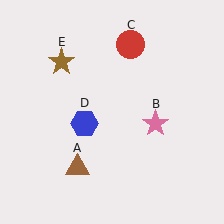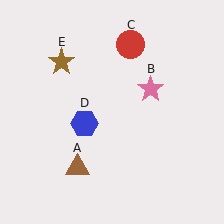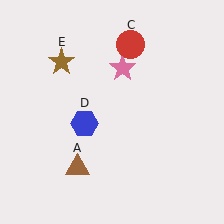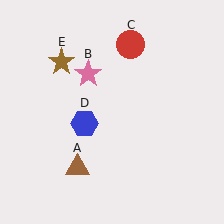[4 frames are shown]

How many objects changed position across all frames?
1 object changed position: pink star (object B).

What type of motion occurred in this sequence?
The pink star (object B) rotated counterclockwise around the center of the scene.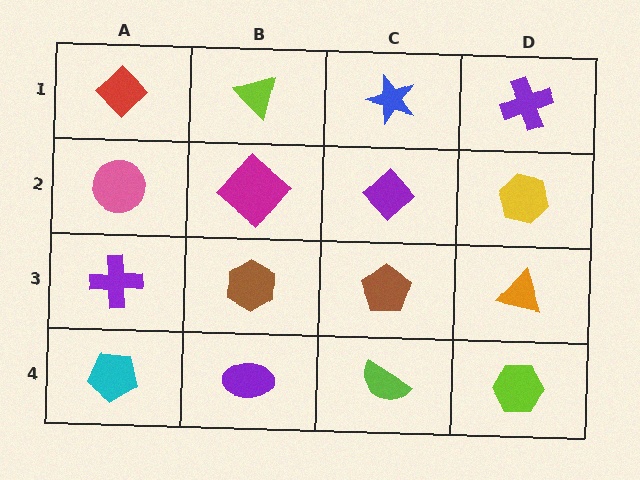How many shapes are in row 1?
4 shapes.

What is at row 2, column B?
A magenta diamond.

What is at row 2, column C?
A purple diamond.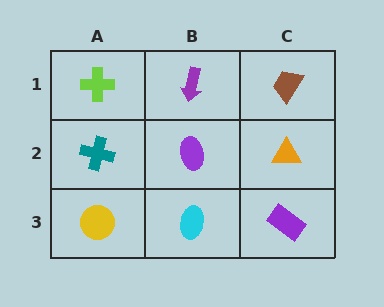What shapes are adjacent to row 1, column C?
An orange triangle (row 2, column C), a purple arrow (row 1, column B).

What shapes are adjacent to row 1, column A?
A teal cross (row 2, column A), a purple arrow (row 1, column B).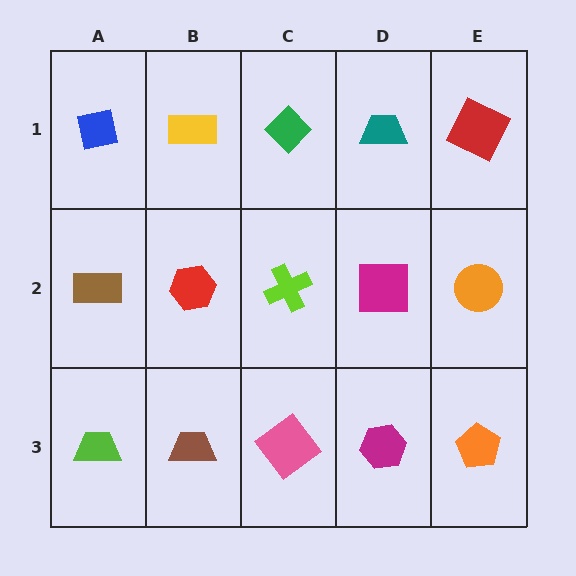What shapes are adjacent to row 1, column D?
A magenta square (row 2, column D), a green diamond (row 1, column C), a red square (row 1, column E).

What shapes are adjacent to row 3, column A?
A brown rectangle (row 2, column A), a brown trapezoid (row 3, column B).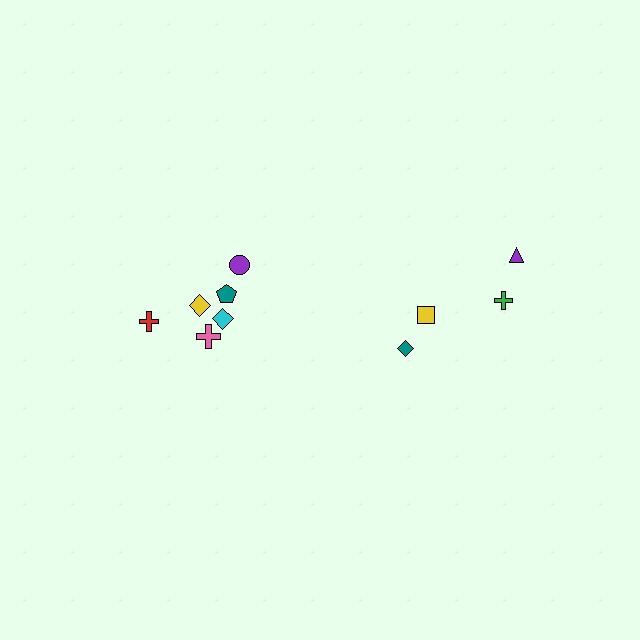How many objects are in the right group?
There are 4 objects.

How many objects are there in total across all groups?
There are 10 objects.